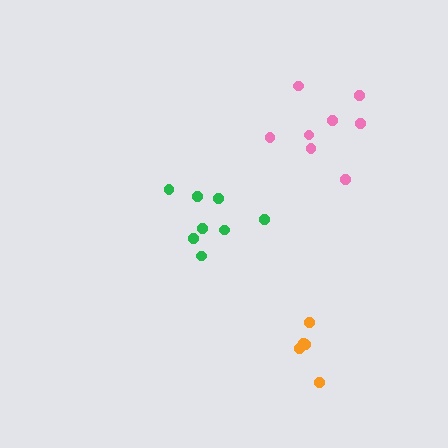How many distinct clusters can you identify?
There are 3 distinct clusters.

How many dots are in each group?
Group 1: 8 dots, Group 2: 8 dots, Group 3: 5 dots (21 total).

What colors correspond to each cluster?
The clusters are colored: green, pink, orange.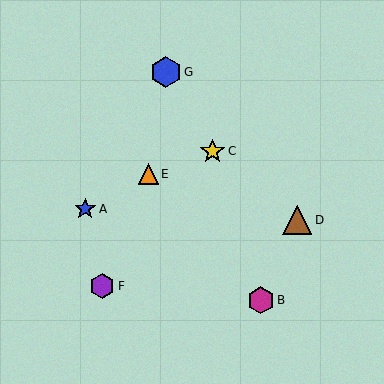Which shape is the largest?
The blue hexagon (labeled G) is the largest.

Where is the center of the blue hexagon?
The center of the blue hexagon is at (166, 72).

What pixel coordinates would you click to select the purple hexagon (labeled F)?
Click at (102, 286) to select the purple hexagon F.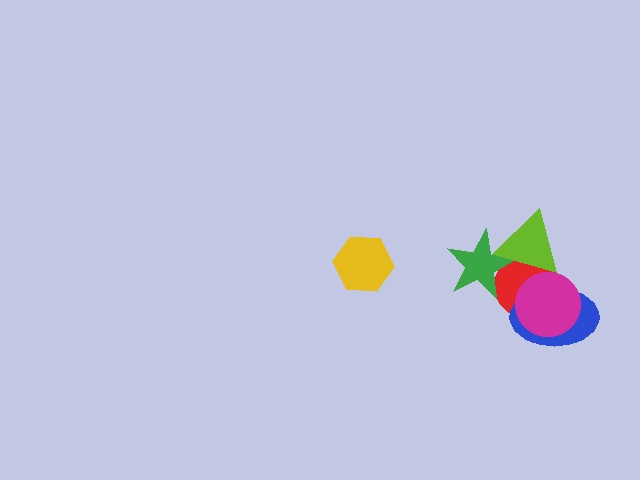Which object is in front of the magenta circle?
The lime triangle is in front of the magenta circle.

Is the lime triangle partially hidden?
No, no other shape covers it.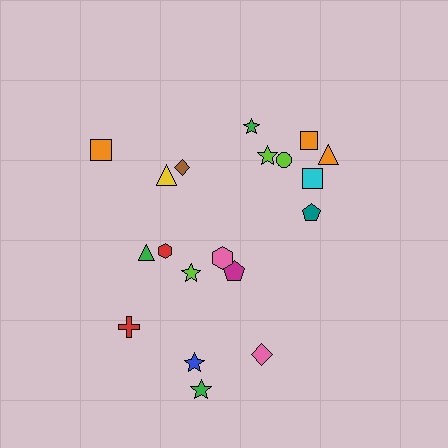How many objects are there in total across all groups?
There are 19 objects.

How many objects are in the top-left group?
There are 4 objects.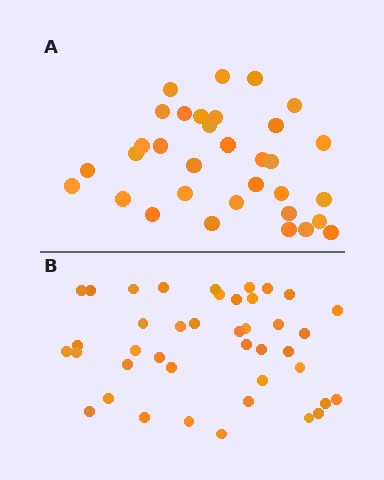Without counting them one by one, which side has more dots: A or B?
Region B (the bottom region) has more dots.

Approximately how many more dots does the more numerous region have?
Region B has roughly 8 or so more dots than region A.